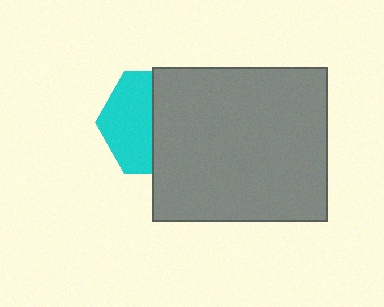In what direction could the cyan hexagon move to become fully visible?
The cyan hexagon could move left. That would shift it out from behind the gray rectangle entirely.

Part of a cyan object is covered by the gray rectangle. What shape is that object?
It is a hexagon.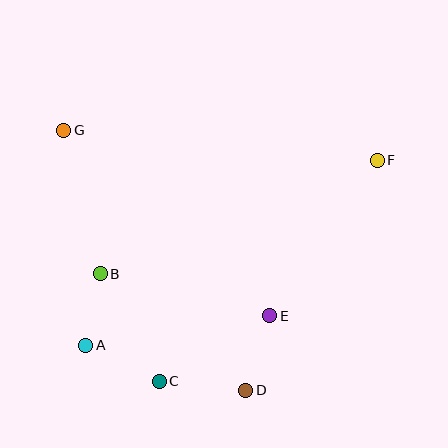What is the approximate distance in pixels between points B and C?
The distance between B and C is approximately 123 pixels.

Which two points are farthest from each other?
Points A and F are farthest from each other.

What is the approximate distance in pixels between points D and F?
The distance between D and F is approximately 265 pixels.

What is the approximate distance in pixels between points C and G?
The distance between C and G is approximately 269 pixels.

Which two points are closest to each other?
Points A and B are closest to each other.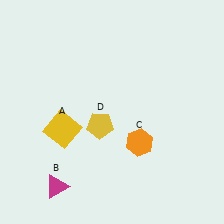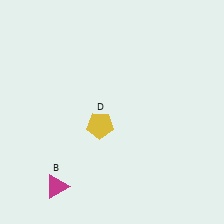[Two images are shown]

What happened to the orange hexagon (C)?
The orange hexagon (C) was removed in Image 2. It was in the bottom-right area of Image 1.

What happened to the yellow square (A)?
The yellow square (A) was removed in Image 2. It was in the bottom-left area of Image 1.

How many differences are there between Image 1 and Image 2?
There are 2 differences between the two images.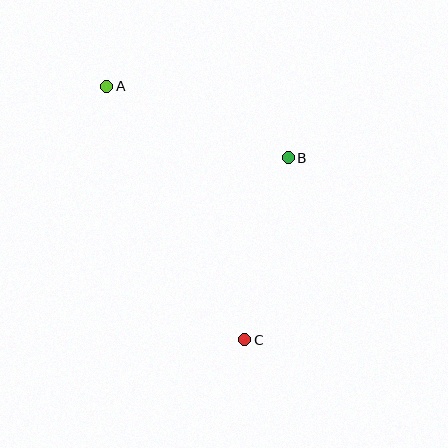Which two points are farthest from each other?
Points A and C are farthest from each other.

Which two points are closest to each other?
Points B and C are closest to each other.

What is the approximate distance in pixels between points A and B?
The distance between A and B is approximately 195 pixels.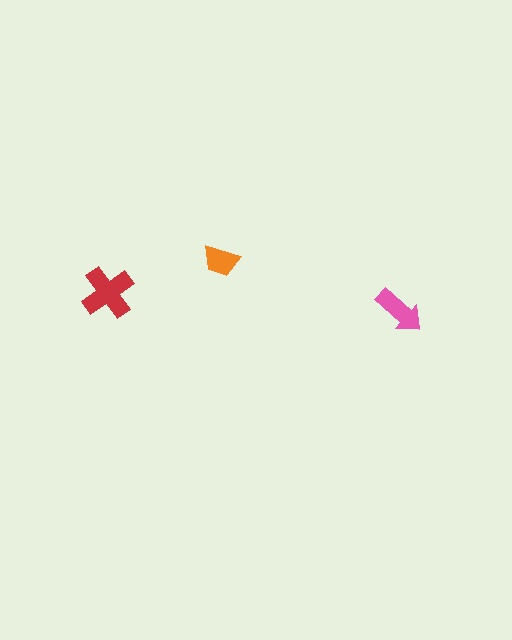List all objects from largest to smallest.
The red cross, the pink arrow, the orange trapezoid.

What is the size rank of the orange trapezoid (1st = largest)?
3rd.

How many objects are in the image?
There are 3 objects in the image.